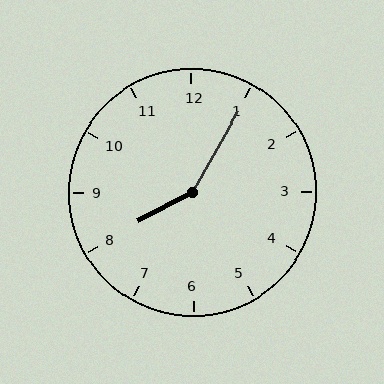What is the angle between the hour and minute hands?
Approximately 148 degrees.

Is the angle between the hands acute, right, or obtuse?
It is obtuse.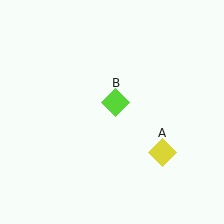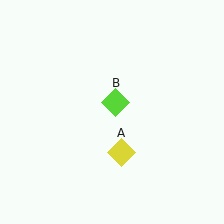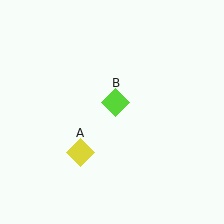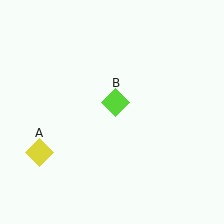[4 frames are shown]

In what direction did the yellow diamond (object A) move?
The yellow diamond (object A) moved left.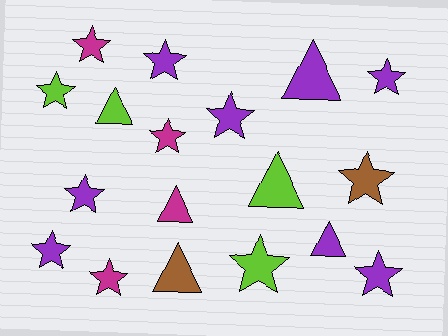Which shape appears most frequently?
Star, with 12 objects.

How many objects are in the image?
There are 18 objects.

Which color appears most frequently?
Purple, with 8 objects.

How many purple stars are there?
There are 6 purple stars.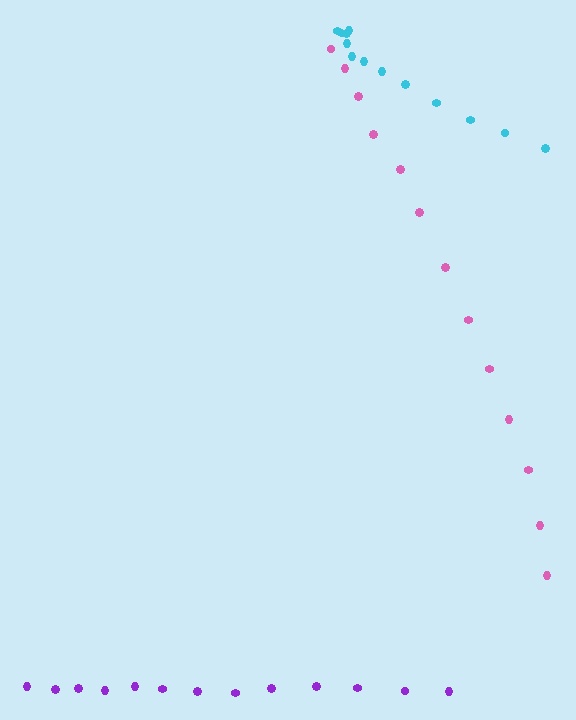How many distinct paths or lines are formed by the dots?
There are 3 distinct paths.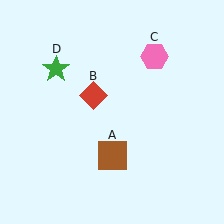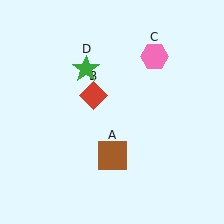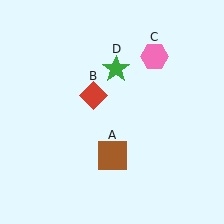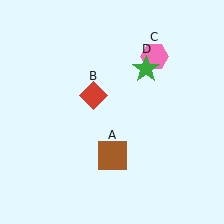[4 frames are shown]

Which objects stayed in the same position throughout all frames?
Brown square (object A) and red diamond (object B) and pink hexagon (object C) remained stationary.